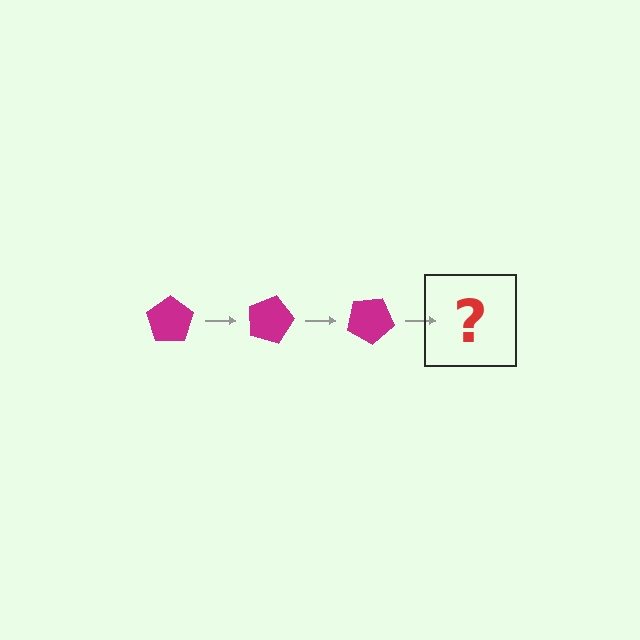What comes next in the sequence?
The next element should be a magenta pentagon rotated 45 degrees.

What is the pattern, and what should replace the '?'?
The pattern is that the pentagon rotates 15 degrees each step. The '?' should be a magenta pentagon rotated 45 degrees.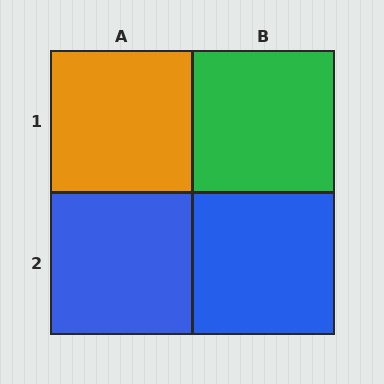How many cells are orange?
1 cell is orange.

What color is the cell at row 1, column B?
Green.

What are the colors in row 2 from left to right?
Blue, blue.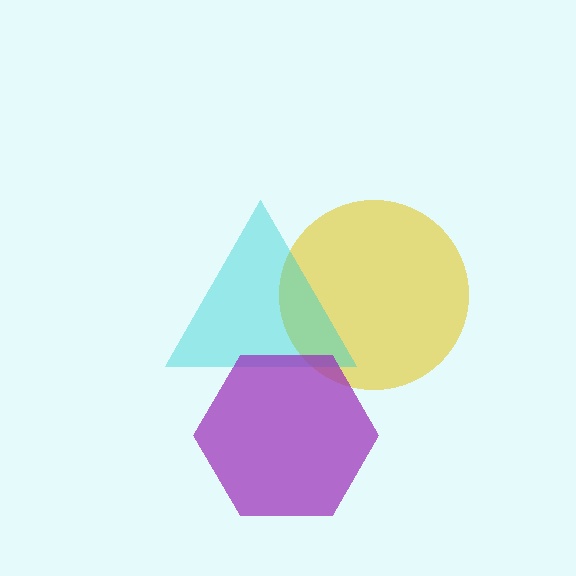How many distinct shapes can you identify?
There are 3 distinct shapes: a yellow circle, a cyan triangle, a purple hexagon.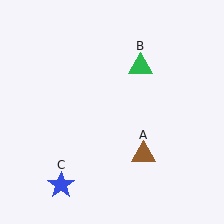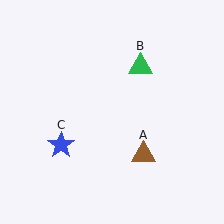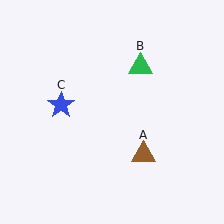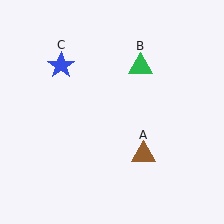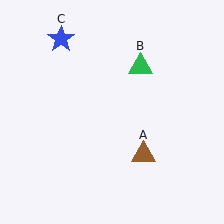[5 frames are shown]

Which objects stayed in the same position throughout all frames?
Brown triangle (object A) and green triangle (object B) remained stationary.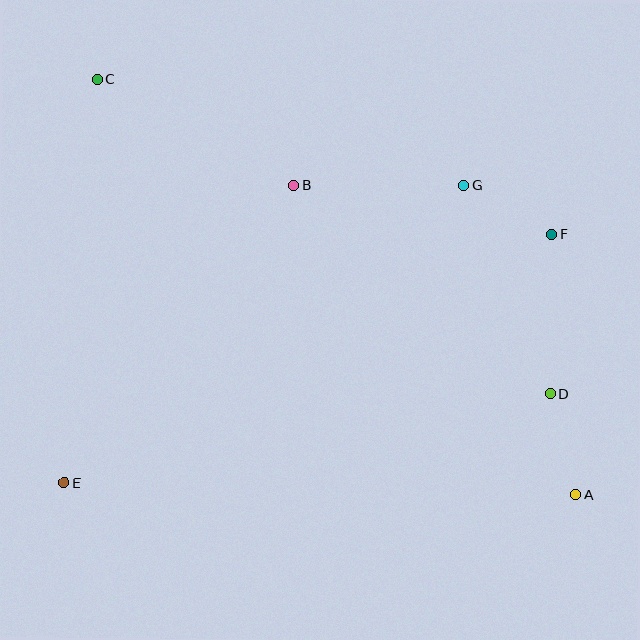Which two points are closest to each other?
Points F and G are closest to each other.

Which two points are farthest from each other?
Points A and C are farthest from each other.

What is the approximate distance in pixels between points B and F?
The distance between B and F is approximately 262 pixels.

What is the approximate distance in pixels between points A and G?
The distance between A and G is approximately 329 pixels.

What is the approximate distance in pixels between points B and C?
The distance between B and C is approximately 224 pixels.